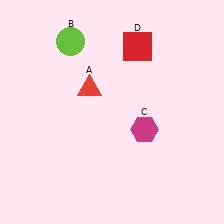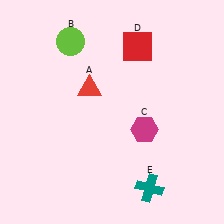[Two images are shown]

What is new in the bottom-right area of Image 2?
A teal cross (E) was added in the bottom-right area of Image 2.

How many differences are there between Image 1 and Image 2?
There is 1 difference between the two images.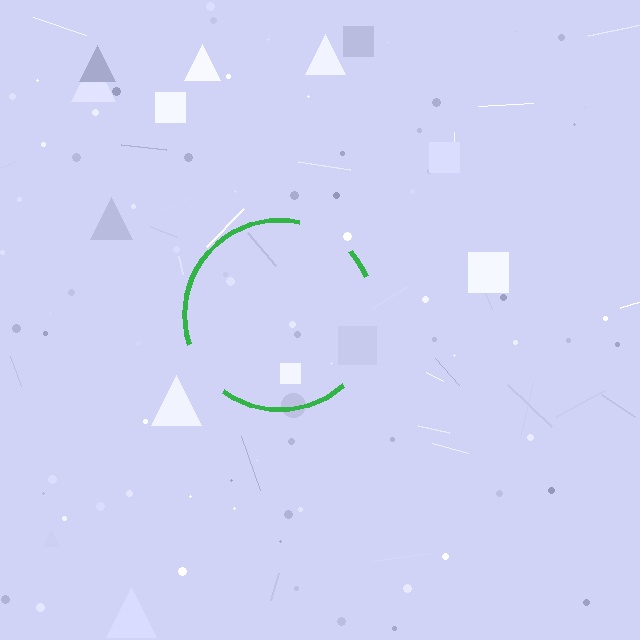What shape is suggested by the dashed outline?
The dashed outline suggests a circle.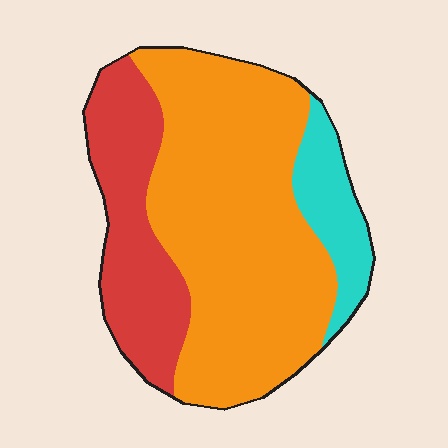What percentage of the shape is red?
Red covers around 25% of the shape.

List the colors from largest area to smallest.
From largest to smallest: orange, red, cyan.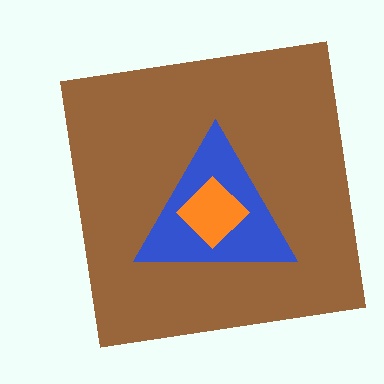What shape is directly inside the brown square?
The blue triangle.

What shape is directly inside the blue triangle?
The orange diamond.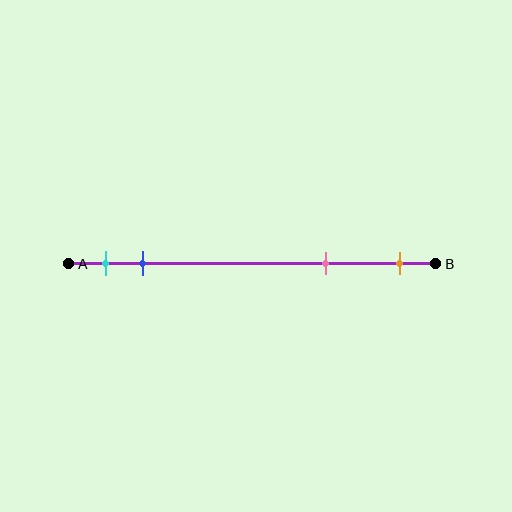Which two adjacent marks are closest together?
The cyan and blue marks are the closest adjacent pair.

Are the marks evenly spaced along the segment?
No, the marks are not evenly spaced.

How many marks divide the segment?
There are 4 marks dividing the segment.